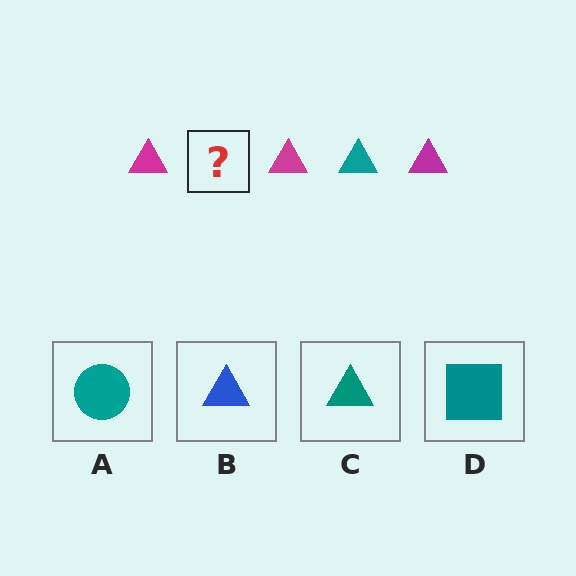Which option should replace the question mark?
Option C.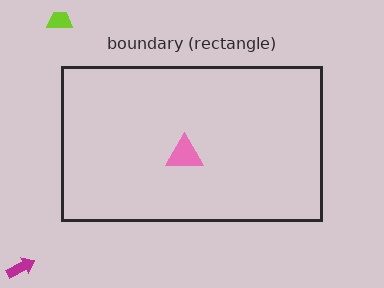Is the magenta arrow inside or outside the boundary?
Outside.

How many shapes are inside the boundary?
1 inside, 2 outside.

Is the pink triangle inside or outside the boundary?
Inside.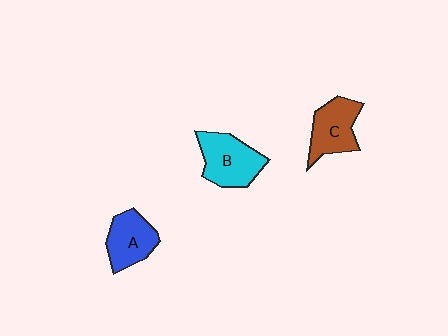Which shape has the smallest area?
Shape A (blue).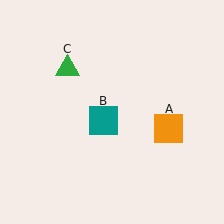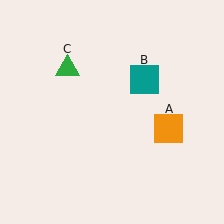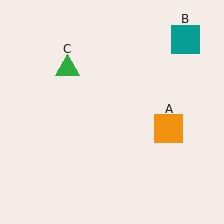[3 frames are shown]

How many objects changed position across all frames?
1 object changed position: teal square (object B).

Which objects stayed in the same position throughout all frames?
Orange square (object A) and green triangle (object C) remained stationary.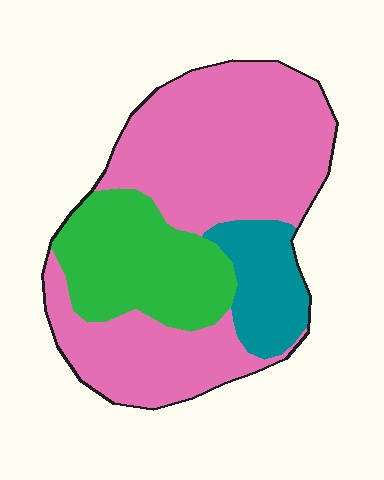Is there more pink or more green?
Pink.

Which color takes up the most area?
Pink, at roughly 60%.